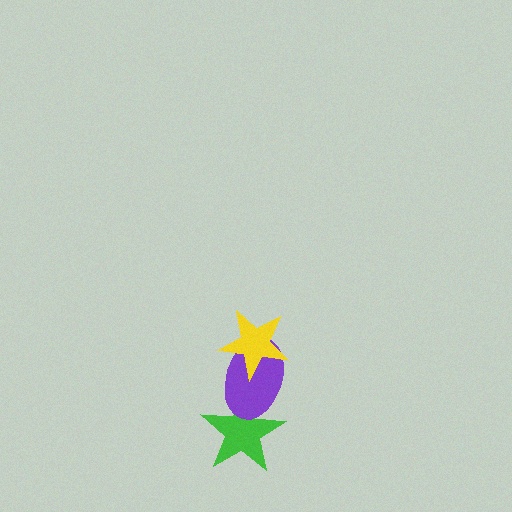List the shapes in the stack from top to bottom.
From top to bottom: the yellow star, the purple ellipse, the green star.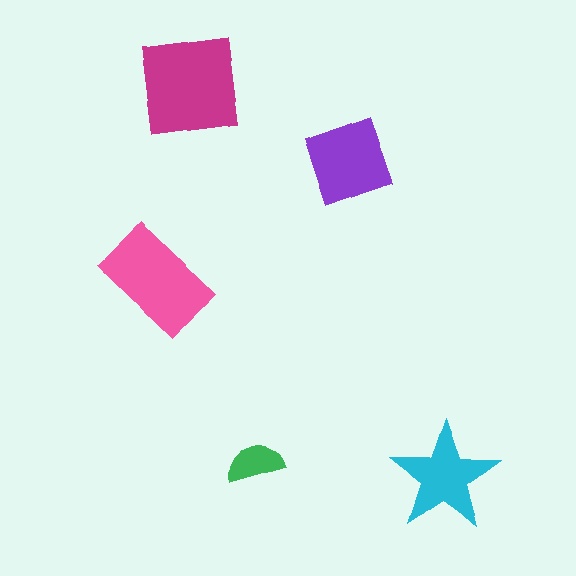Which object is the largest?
The magenta square.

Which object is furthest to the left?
The pink rectangle is leftmost.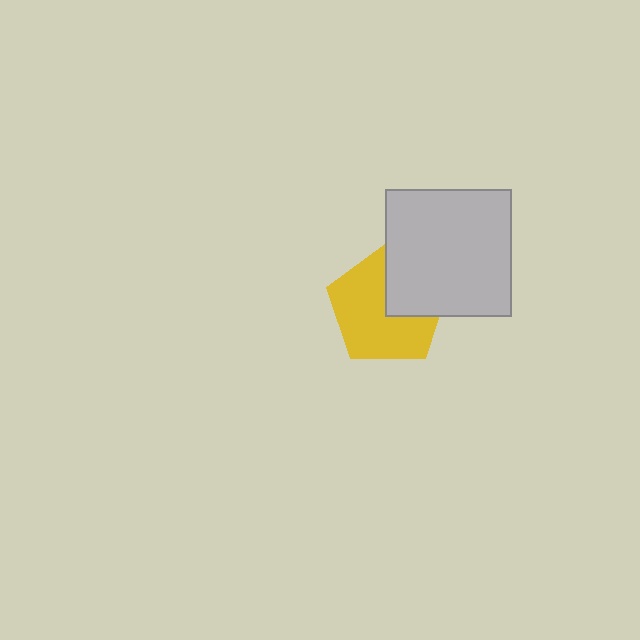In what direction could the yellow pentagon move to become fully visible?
The yellow pentagon could move toward the lower-left. That would shift it out from behind the light gray square entirely.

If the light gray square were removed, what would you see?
You would see the complete yellow pentagon.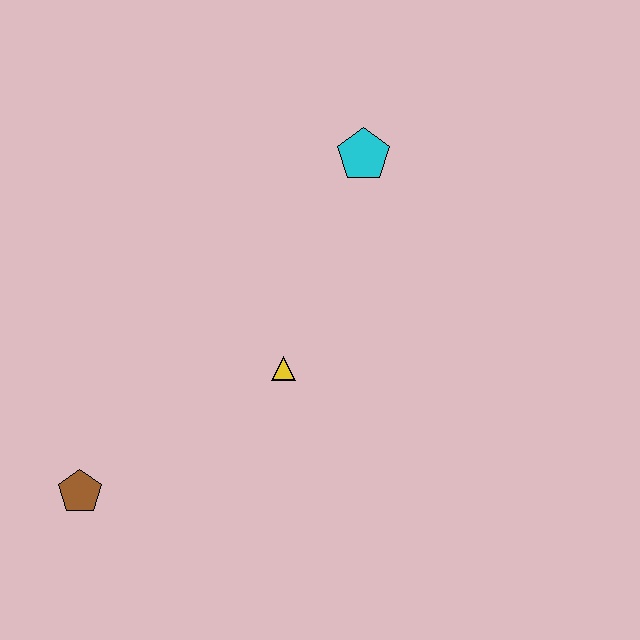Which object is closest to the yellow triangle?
The cyan pentagon is closest to the yellow triangle.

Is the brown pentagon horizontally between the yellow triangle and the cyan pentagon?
No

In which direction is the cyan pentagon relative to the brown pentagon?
The cyan pentagon is above the brown pentagon.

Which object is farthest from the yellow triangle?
The brown pentagon is farthest from the yellow triangle.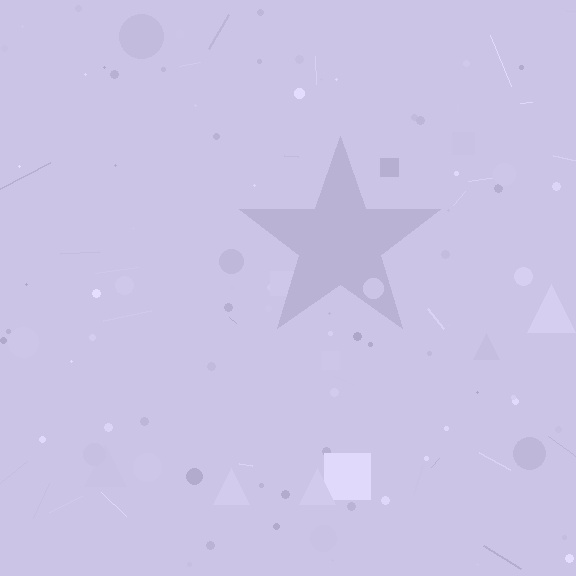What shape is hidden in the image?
A star is hidden in the image.